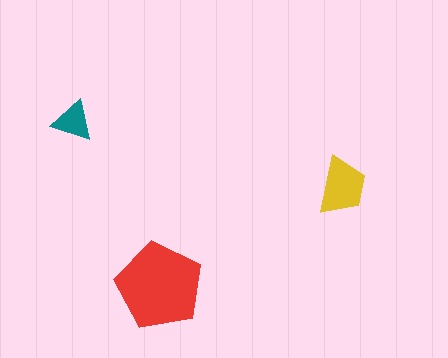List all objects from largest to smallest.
The red pentagon, the yellow trapezoid, the teal triangle.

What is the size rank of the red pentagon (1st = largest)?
1st.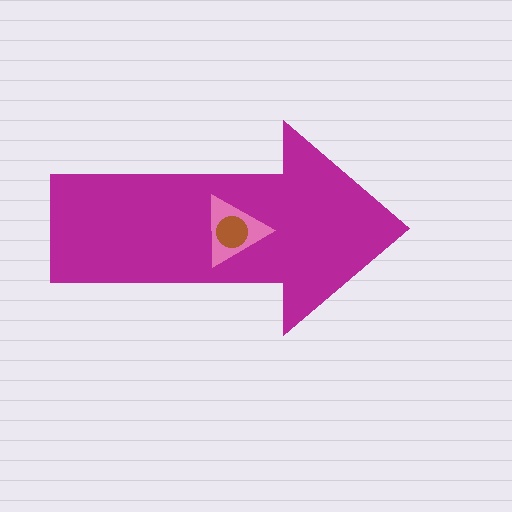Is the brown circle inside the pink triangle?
Yes.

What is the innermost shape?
The brown circle.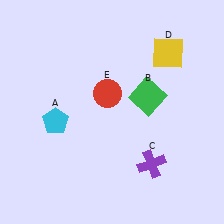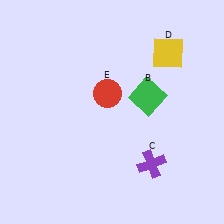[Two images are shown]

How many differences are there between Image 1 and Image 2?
There is 1 difference between the two images.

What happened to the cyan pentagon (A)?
The cyan pentagon (A) was removed in Image 2. It was in the bottom-left area of Image 1.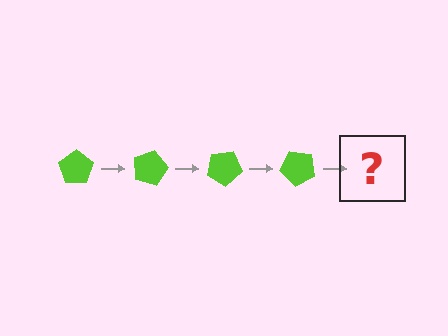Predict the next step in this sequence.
The next step is a lime pentagon rotated 60 degrees.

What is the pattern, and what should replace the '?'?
The pattern is that the pentagon rotates 15 degrees each step. The '?' should be a lime pentagon rotated 60 degrees.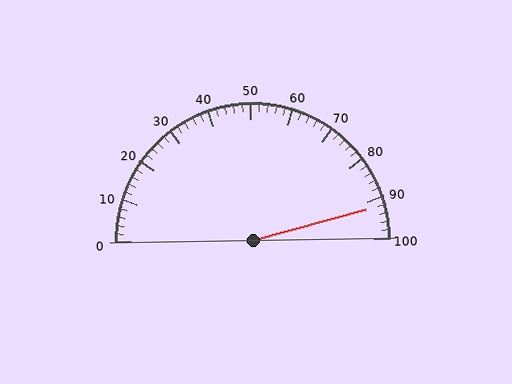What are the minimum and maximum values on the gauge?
The gauge ranges from 0 to 100.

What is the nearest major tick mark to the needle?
The nearest major tick mark is 90.